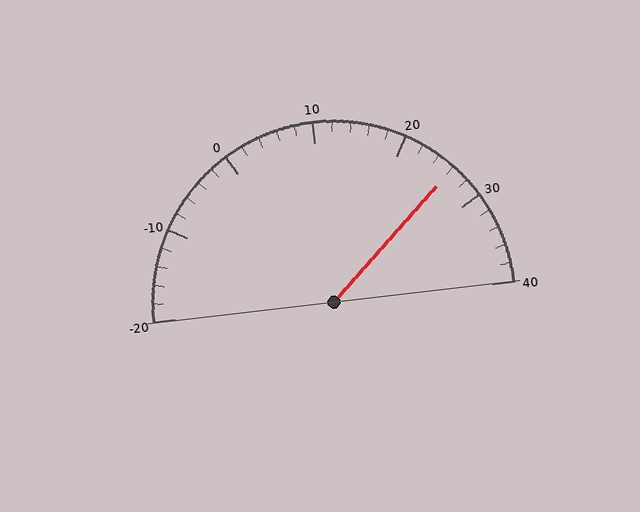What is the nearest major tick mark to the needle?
The nearest major tick mark is 30.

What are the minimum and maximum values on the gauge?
The gauge ranges from -20 to 40.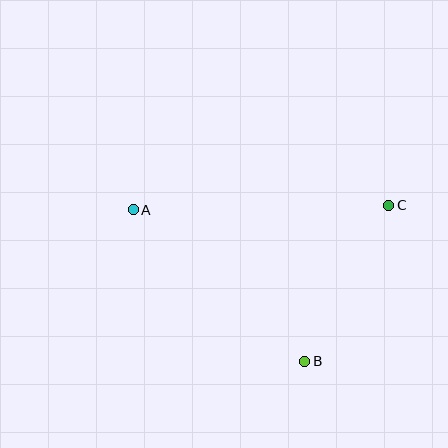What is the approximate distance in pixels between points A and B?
The distance between A and B is approximately 229 pixels.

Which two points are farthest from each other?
Points A and C are farthest from each other.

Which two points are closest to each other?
Points B and C are closest to each other.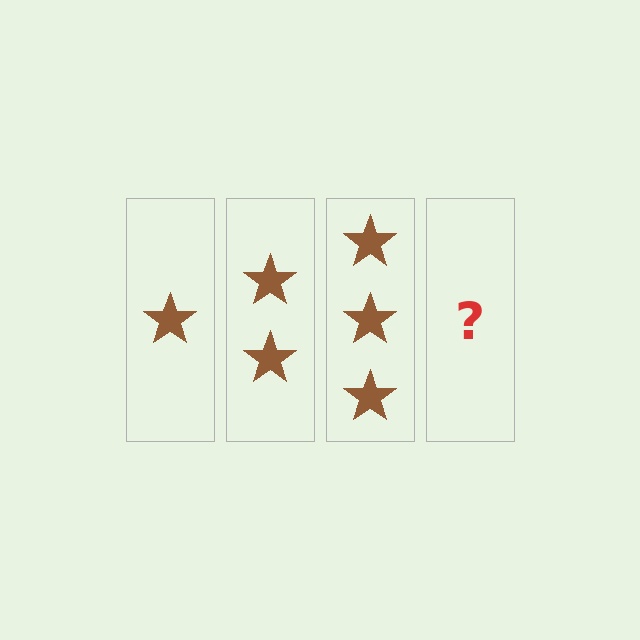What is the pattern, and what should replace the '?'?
The pattern is that each step adds one more star. The '?' should be 4 stars.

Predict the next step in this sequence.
The next step is 4 stars.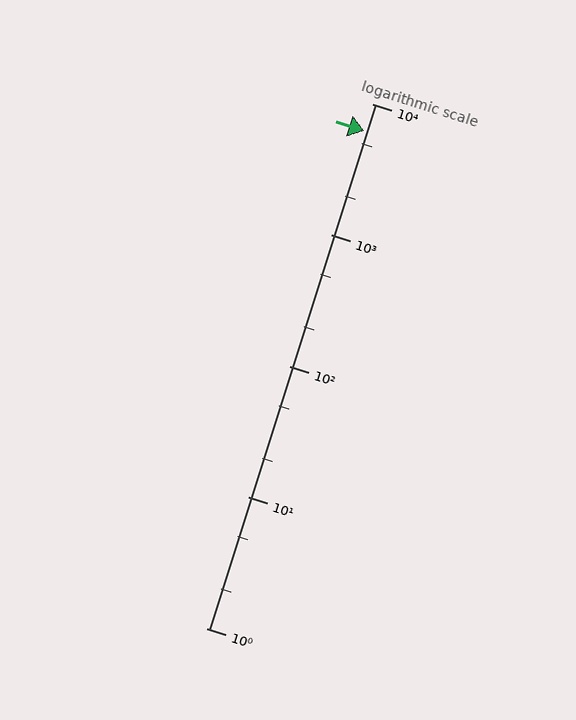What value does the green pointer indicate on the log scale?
The pointer indicates approximately 6200.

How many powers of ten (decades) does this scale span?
The scale spans 4 decades, from 1 to 10000.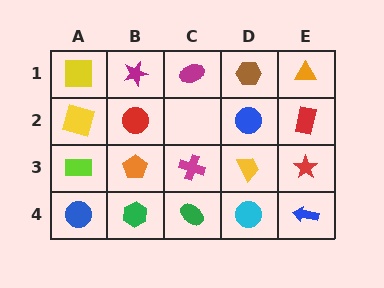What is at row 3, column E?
A red star.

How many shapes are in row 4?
5 shapes.